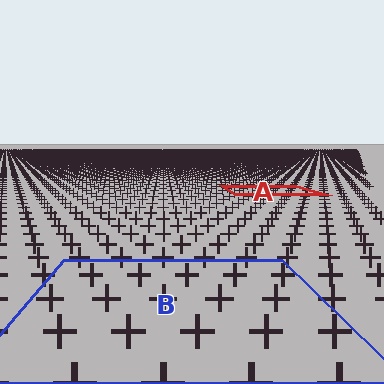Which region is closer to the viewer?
Region B is closer. The texture elements there are larger and more spread out.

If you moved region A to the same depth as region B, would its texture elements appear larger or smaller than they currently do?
They would appear larger. At a closer depth, the same texture elements are projected at a bigger on-screen size.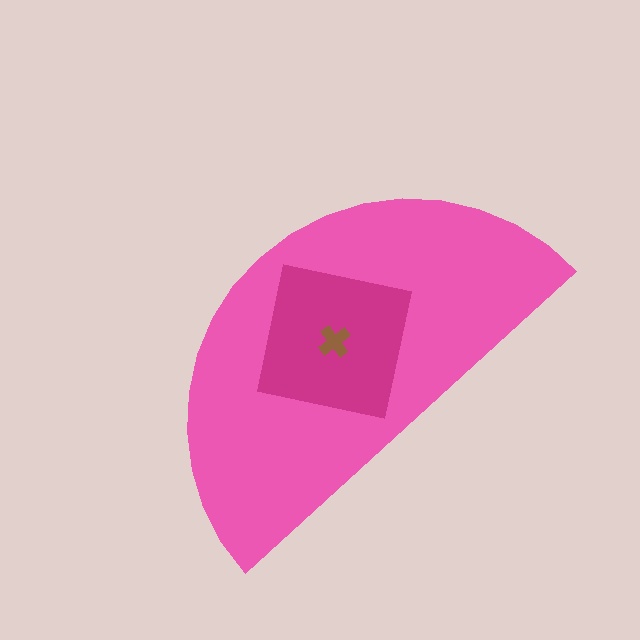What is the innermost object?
The brown cross.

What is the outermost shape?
The pink semicircle.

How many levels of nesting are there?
3.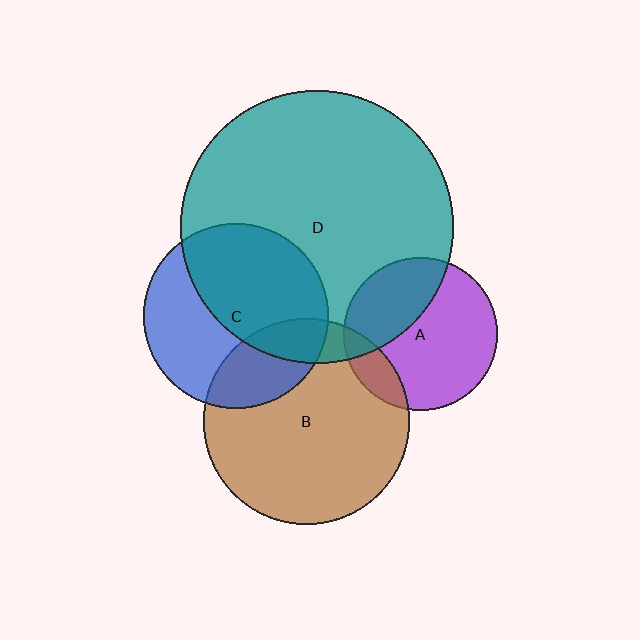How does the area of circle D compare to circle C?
Approximately 2.2 times.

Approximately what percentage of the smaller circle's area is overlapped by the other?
Approximately 55%.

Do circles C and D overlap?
Yes.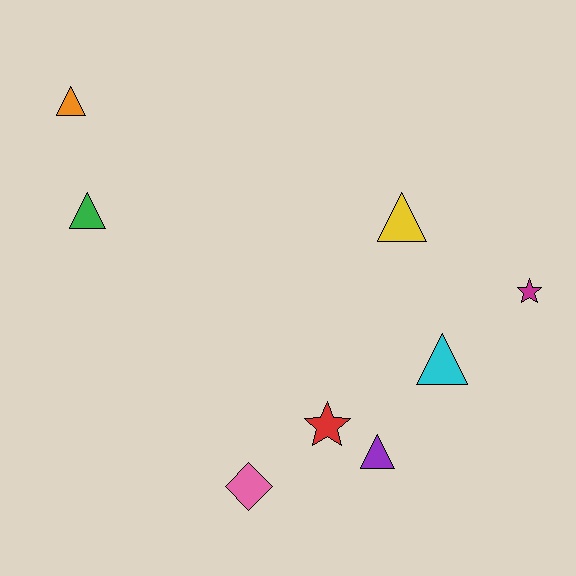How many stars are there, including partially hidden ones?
There are 2 stars.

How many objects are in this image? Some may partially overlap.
There are 8 objects.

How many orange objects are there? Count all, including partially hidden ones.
There is 1 orange object.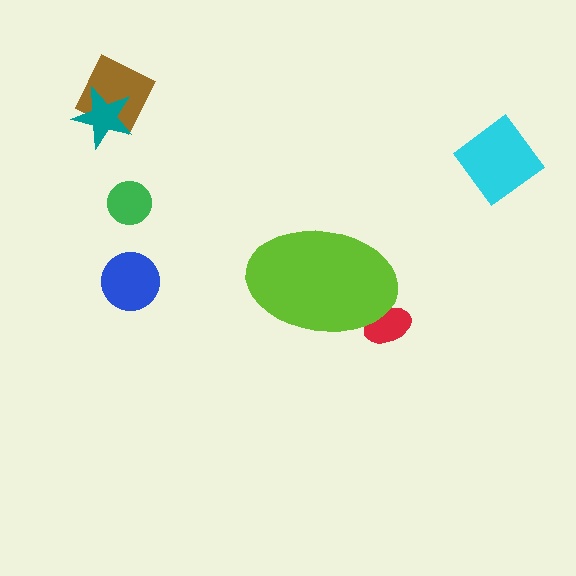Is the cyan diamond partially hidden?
No, the cyan diamond is fully visible.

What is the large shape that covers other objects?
A lime ellipse.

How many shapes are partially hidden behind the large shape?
1 shape is partially hidden.